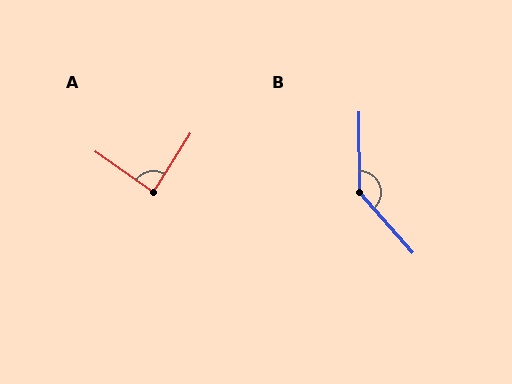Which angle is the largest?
B, at approximately 139 degrees.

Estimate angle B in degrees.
Approximately 139 degrees.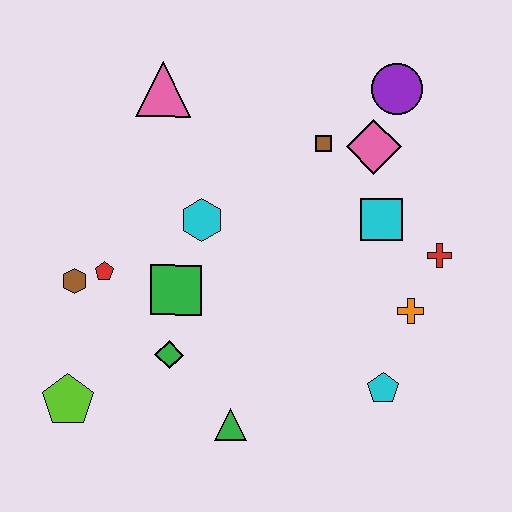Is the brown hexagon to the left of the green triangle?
Yes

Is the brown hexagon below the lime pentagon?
No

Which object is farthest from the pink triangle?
The cyan pentagon is farthest from the pink triangle.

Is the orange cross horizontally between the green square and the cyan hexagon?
No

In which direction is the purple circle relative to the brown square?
The purple circle is to the right of the brown square.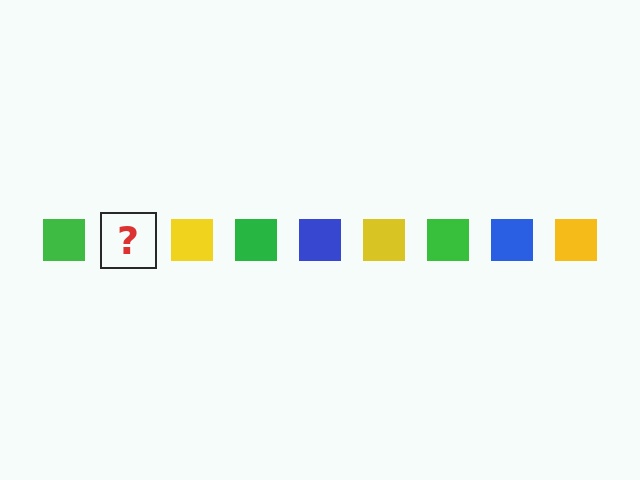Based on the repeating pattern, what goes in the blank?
The blank should be a blue square.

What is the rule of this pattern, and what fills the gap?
The rule is that the pattern cycles through green, blue, yellow squares. The gap should be filled with a blue square.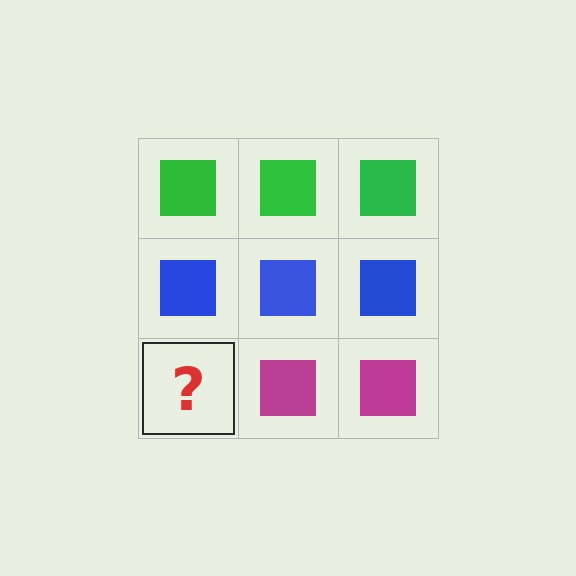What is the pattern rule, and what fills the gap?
The rule is that each row has a consistent color. The gap should be filled with a magenta square.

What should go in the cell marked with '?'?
The missing cell should contain a magenta square.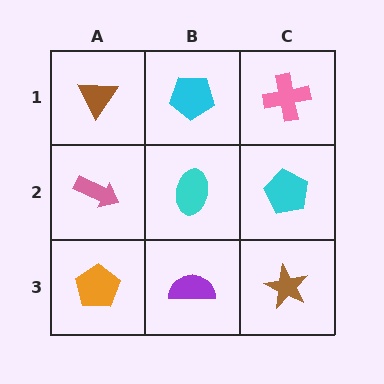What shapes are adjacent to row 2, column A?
A brown triangle (row 1, column A), an orange pentagon (row 3, column A), a cyan ellipse (row 2, column B).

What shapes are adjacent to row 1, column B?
A cyan ellipse (row 2, column B), a brown triangle (row 1, column A), a pink cross (row 1, column C).